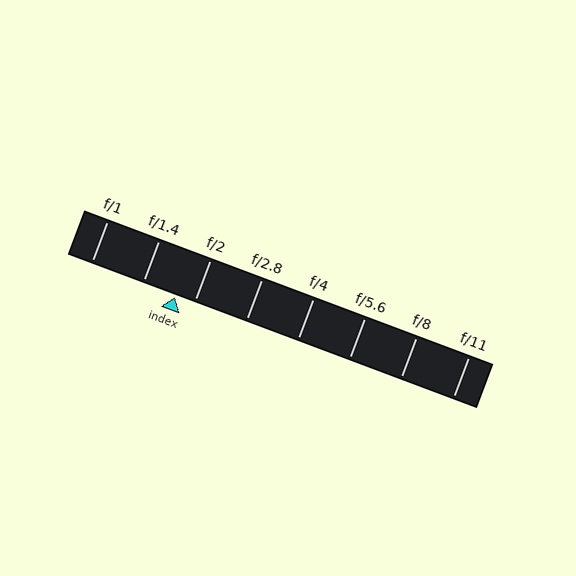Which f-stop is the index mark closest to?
The index mark is closest to f/2.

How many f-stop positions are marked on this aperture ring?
There are 8 f-stop positions marked.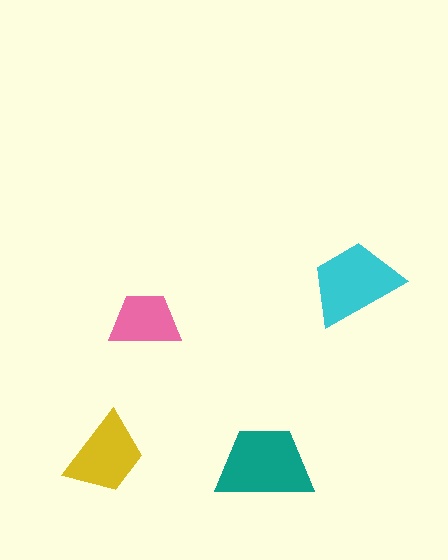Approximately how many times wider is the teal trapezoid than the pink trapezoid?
About 1.5 times wider.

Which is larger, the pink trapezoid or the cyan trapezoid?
The cyan one.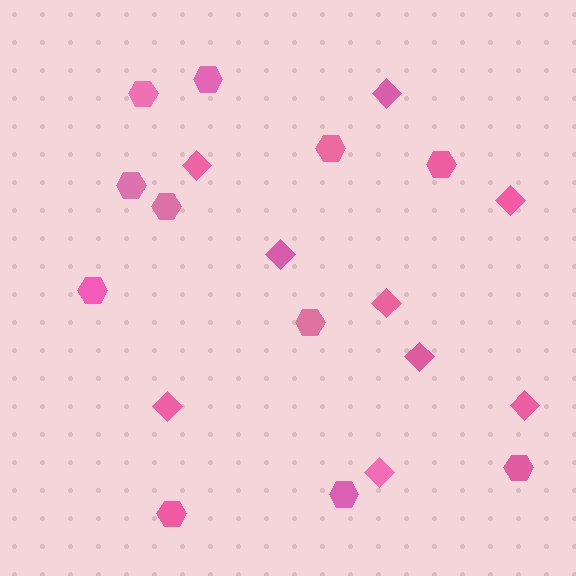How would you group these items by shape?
There are 2 groups: one group of hexagons (11) and one group of diamonds (9).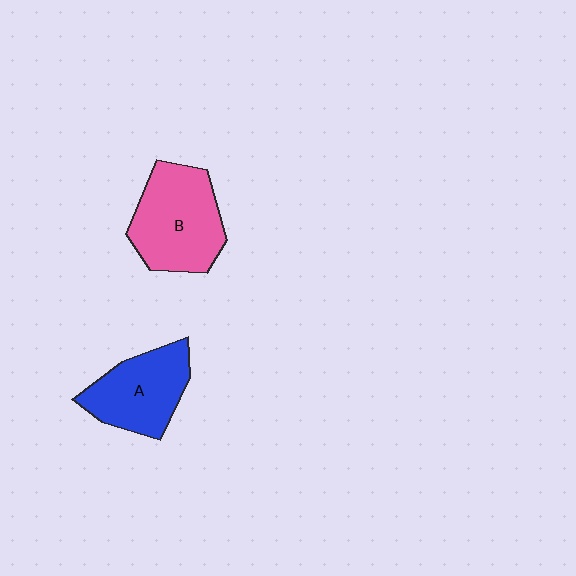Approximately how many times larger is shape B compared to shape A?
Approximately 1.2 times.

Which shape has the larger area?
Shape B (pink).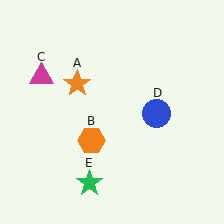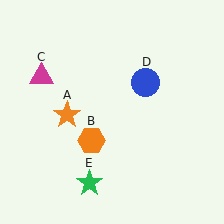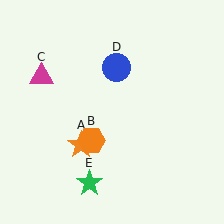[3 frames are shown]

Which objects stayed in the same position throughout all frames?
Orange hexagon (object B) and magenta triangle (object C) and green star (object E) remained stationary.